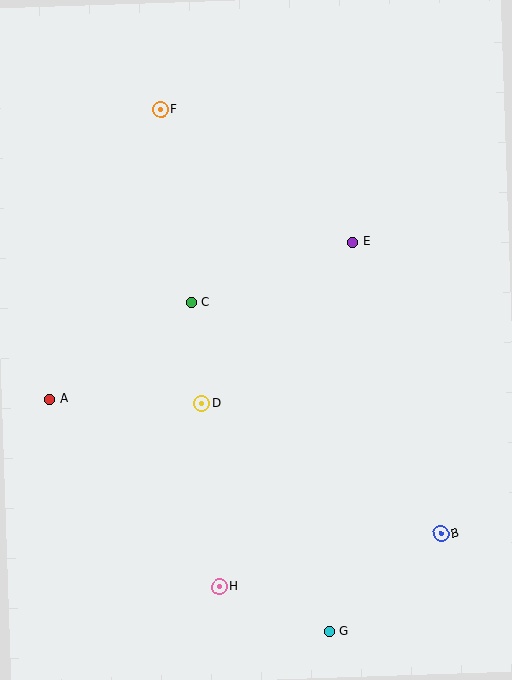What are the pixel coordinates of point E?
Point E is at (353, 242).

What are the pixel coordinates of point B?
Point B is at (441, 534).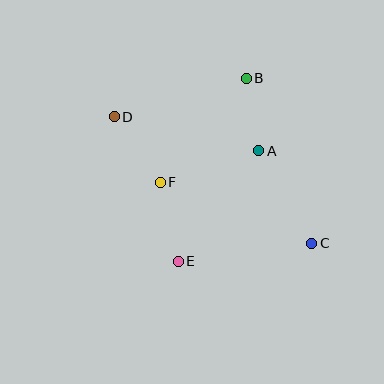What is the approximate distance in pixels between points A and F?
The distance between A and F is approximately 103 pixels.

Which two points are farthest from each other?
Points C and D are farthest from each other.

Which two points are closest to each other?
Points A and B are closest to each other.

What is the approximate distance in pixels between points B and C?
The distance between B and C is approximately 178 pixels.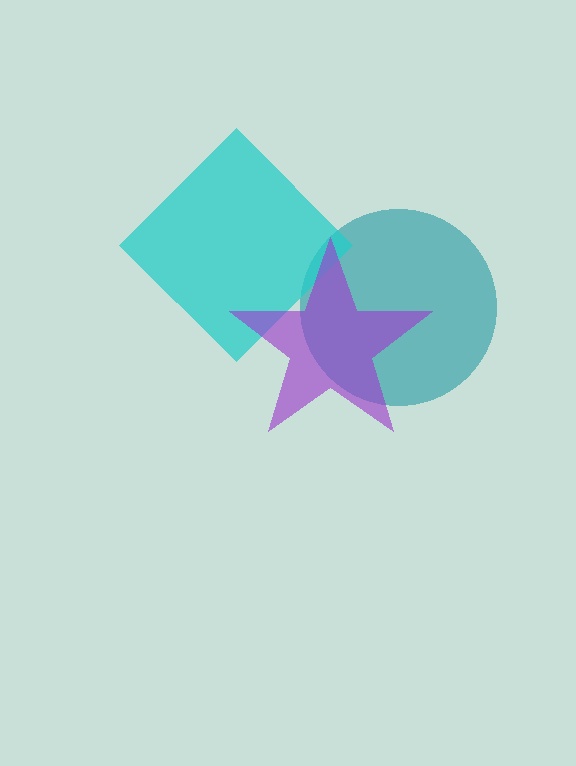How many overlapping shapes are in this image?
There are 3 overlapping shapes in the image.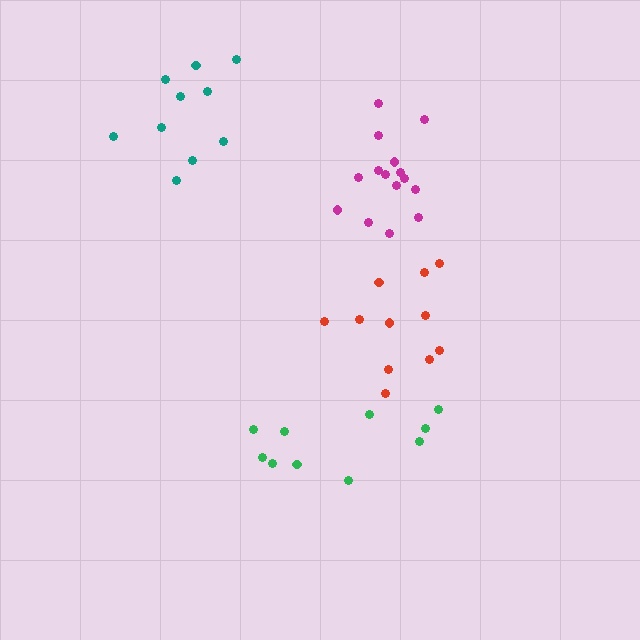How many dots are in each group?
Group 1: 15 dots, Group 2: 11 dots, Group 3: 10 dots, Group 4: 10 dots (46 total).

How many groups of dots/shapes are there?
There are 4 groups.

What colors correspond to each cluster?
The clusters are colored: magenta, red, teal, green.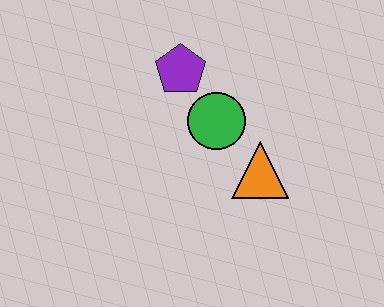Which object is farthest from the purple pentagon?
The orange triangle is farthest from the purple pentagon.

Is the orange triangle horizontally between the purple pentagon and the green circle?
No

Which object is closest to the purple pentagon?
The green circle is closest to the purple pentagon.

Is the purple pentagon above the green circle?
Yes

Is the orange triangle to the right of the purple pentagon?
Yes